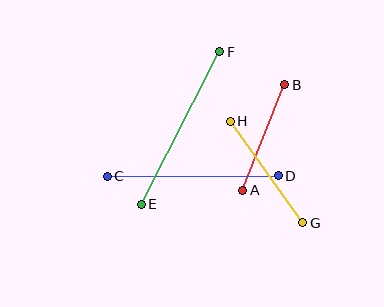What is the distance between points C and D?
The distance is approximately 171 pixels.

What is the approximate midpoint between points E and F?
The midpoint is at approximately (180, 128) pixels.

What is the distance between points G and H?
The distance is approximately 125 pixels.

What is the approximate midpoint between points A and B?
The midpoint is at approximately (264, 137) pixels.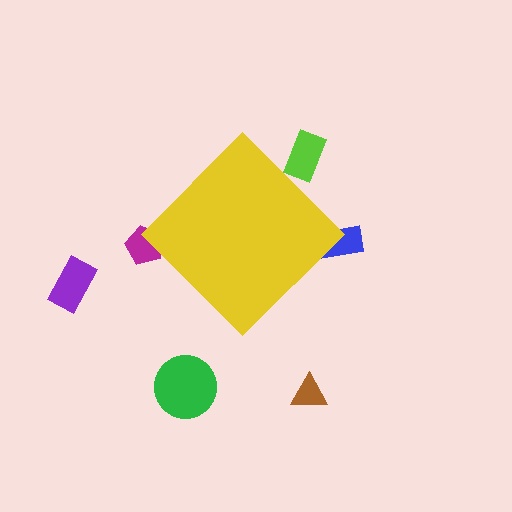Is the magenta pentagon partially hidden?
Yes, the magenta pentagon is partially hidden behind the yellow diamond.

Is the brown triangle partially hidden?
No, the brown triangle is fully visible.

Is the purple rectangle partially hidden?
No, the purple rectangle is fully visible.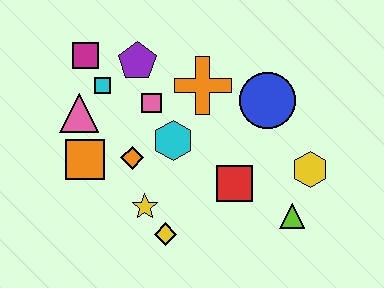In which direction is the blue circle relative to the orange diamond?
The blue circle is to the right of the orange diamond.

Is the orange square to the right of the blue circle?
No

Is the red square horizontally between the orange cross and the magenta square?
No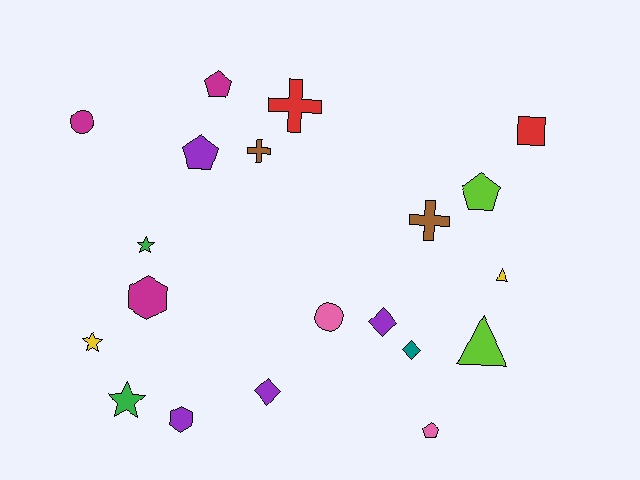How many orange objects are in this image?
There are no orange objects.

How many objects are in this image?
There are 20 objects.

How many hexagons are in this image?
There are 2 hexagons.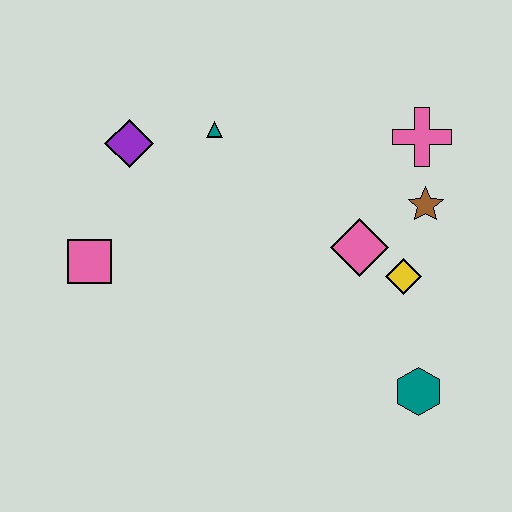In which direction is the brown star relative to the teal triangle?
The brown star is to the right of the teal triangle.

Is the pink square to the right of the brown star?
No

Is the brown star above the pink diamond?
Yes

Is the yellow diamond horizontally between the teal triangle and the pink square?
No